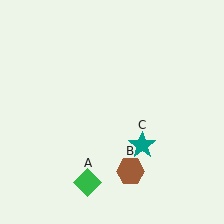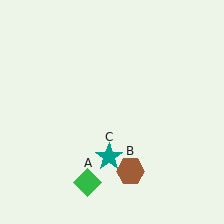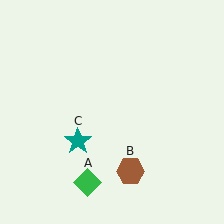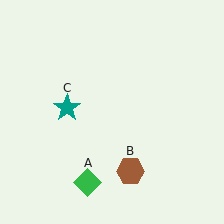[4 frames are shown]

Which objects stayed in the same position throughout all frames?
Green diamond (object A) and brown hexagon (object B) remained stationary.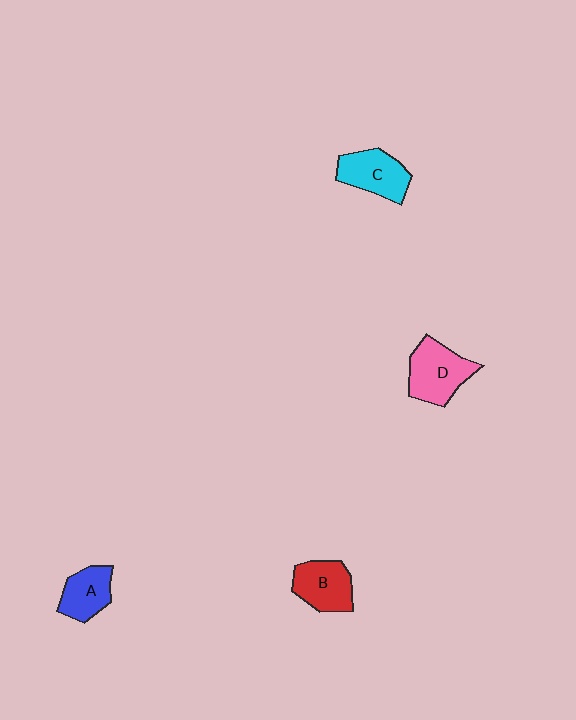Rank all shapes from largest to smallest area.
From largest to smallest: D (pink), C (cyan), B (red), A (blue).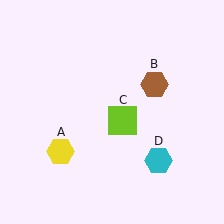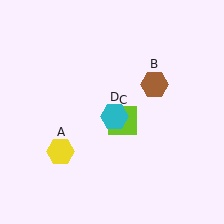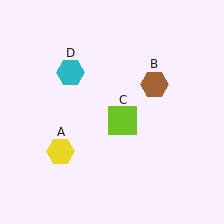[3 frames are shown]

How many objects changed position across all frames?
1 object changed position: cyan hexagon (object D).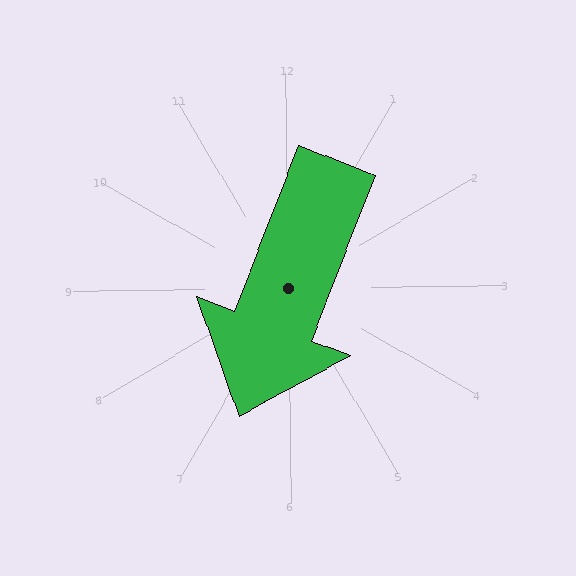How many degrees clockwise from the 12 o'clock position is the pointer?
Approximately 202 degrees.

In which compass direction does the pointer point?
South.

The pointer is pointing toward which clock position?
Roughly 7 o'clock.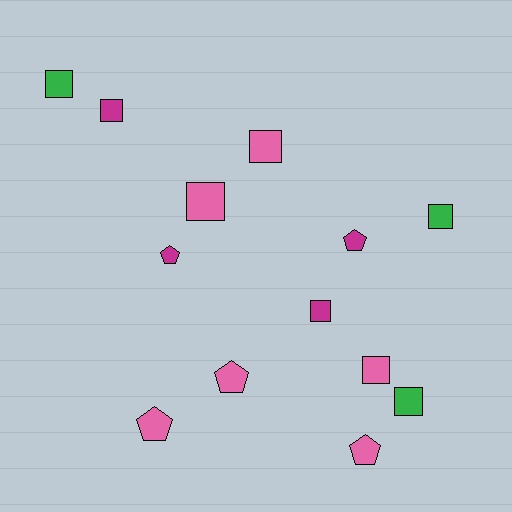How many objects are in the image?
There are 13 objects.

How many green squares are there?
There are 3 green squares.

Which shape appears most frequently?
Square, with 8 objects.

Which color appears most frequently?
Pink, with 6 objects.